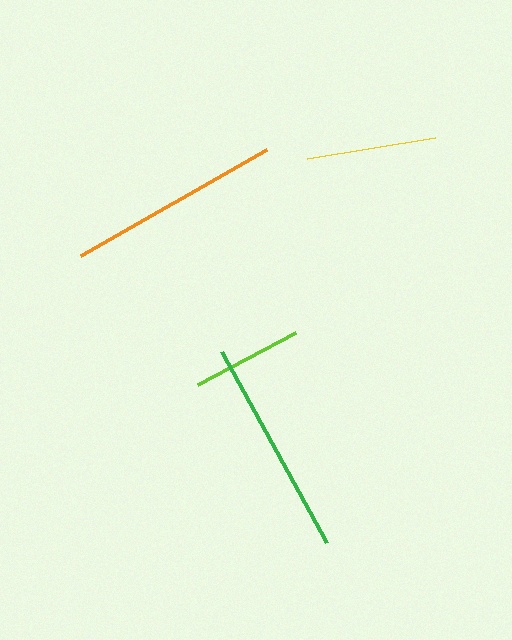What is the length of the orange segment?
The orange segment is approximately 214 pixels long.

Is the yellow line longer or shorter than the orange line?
The orange line is longer than the yellow line.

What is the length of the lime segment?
The lime segment is approximately 111 pixels long.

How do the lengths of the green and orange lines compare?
The green and orange lines are approximately the same length.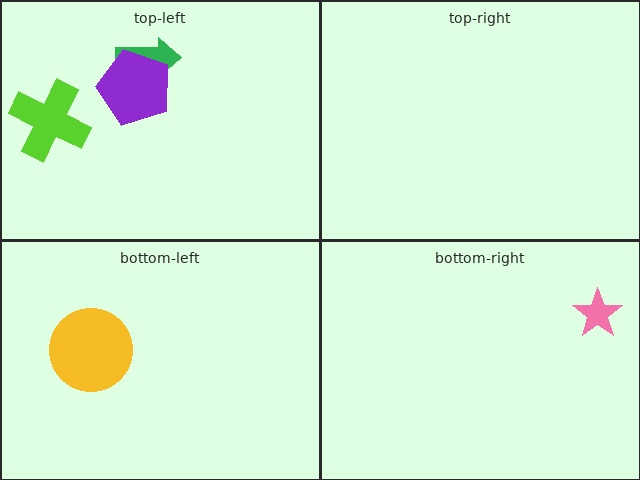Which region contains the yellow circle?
The bottom-left region.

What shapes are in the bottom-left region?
The yellow circle.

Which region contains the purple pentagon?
The top-left region.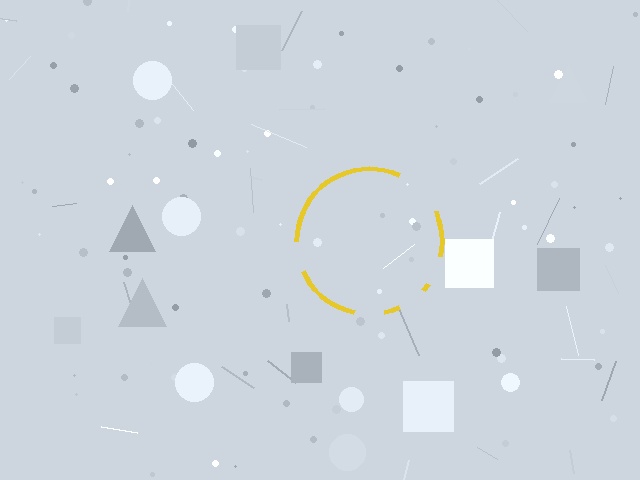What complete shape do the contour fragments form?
The contour fragments form a circle.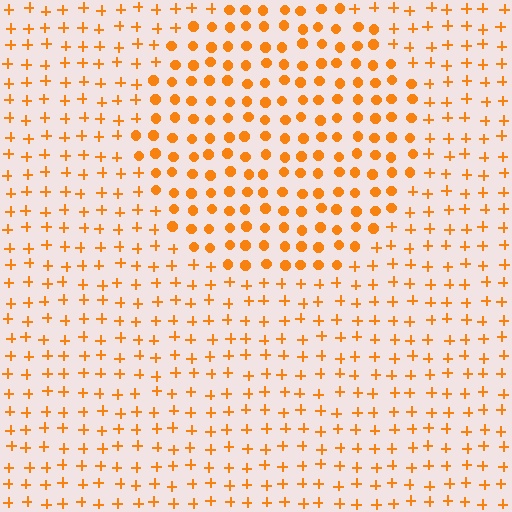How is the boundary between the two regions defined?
The boundary is defined by a change in element shape: circles inside vs. plus signs outside. All elements share the same color and spacing.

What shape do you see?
I see a circle.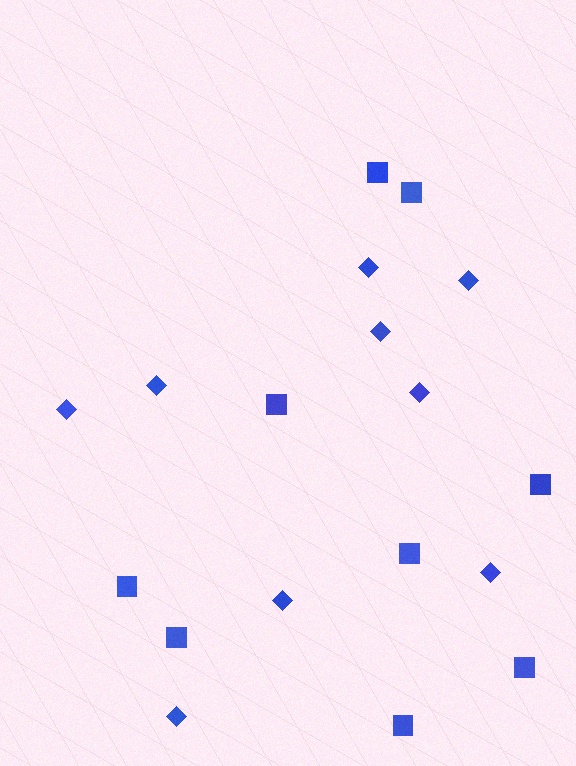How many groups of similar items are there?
There are 2 groups: one group of diamonds (9) and one group of squares (9).